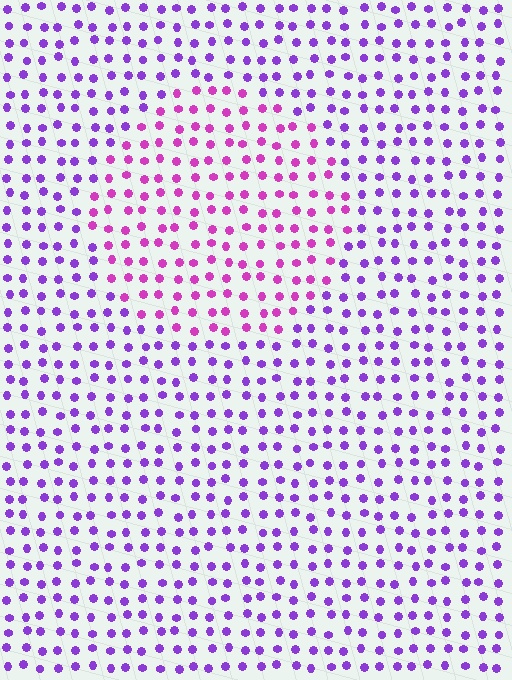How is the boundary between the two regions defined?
The boundary is defined purely by a slight shift in hue (about 36 degrees). Spacing, size, and orientation are identical on both sides.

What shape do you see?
I see a circle.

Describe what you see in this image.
The image is filled with small purple elements in a uniform arrangement. A circle-shaped region is visible where the elements are tinted to a slightly different hue, forming a subtle color boundary.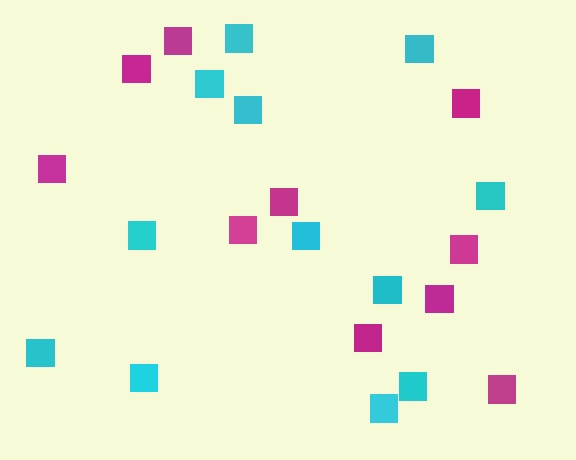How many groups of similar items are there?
There are 2 groups: one group of cyan squares (12) and one group of magenta squares (10).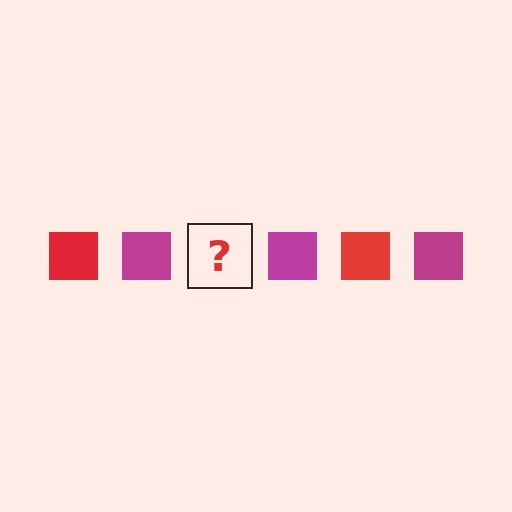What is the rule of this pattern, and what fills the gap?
The rule is that the pattern cycles through red, magenta squares. The gap should be filled with a red square.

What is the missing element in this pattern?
The missing element is a red square.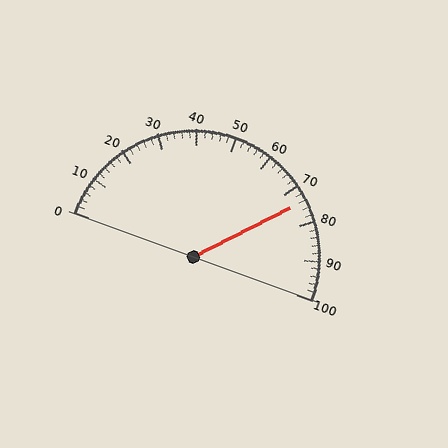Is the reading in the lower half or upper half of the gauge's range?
The reading is in the upper half of the range (0 to 100).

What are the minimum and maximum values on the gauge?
The gauge ranges from 0 to 100.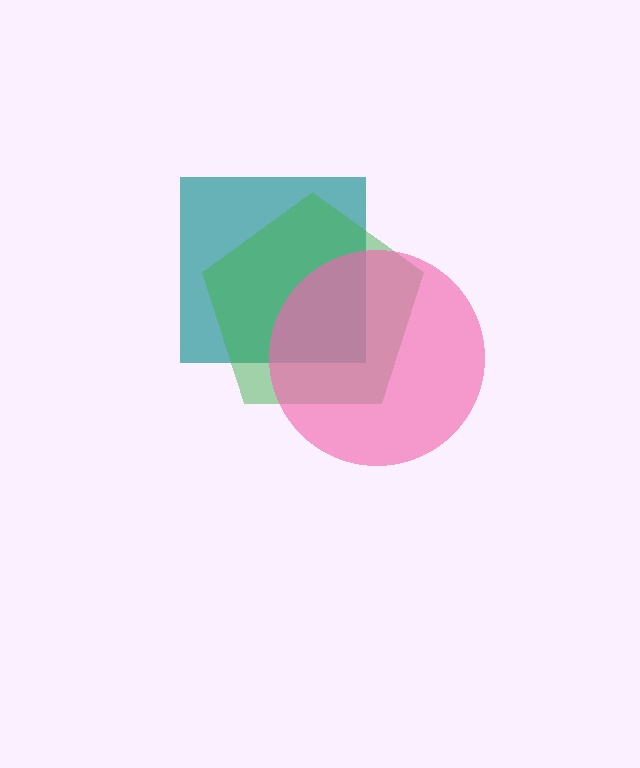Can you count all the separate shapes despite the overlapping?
Yes, there are 3 separate shapes.